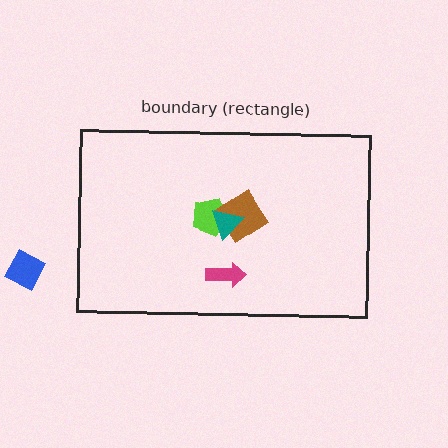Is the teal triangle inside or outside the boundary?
Inside.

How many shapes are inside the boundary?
4 inside, 1 outside.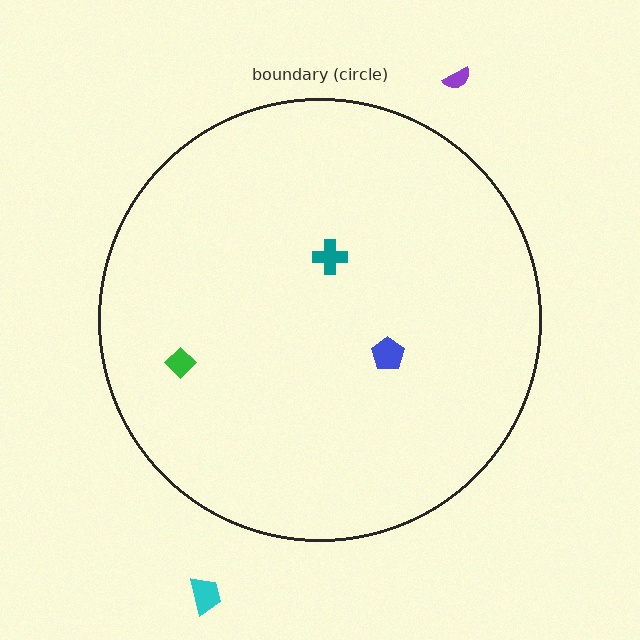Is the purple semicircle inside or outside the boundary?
Outside.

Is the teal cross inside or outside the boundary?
Inside.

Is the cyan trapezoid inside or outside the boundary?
Outside.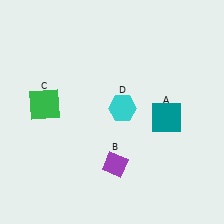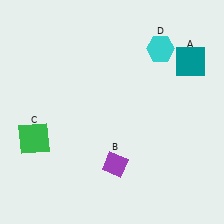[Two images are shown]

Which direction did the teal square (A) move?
The teal square (A) moved up.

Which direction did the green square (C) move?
The green square (C) moved down.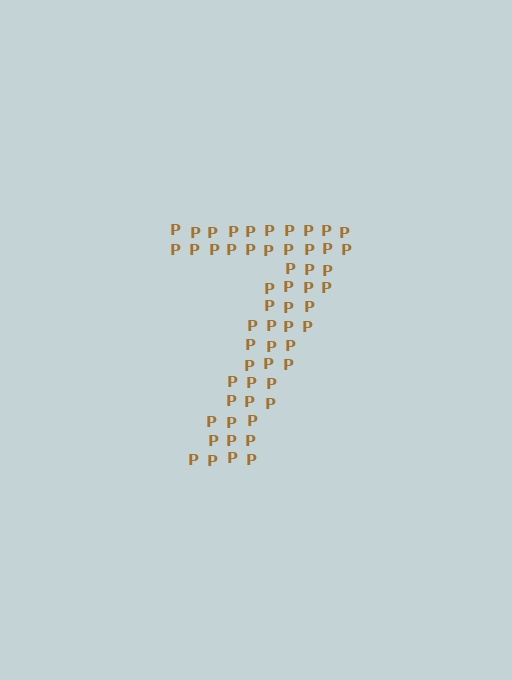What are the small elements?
The small elements are letter P's.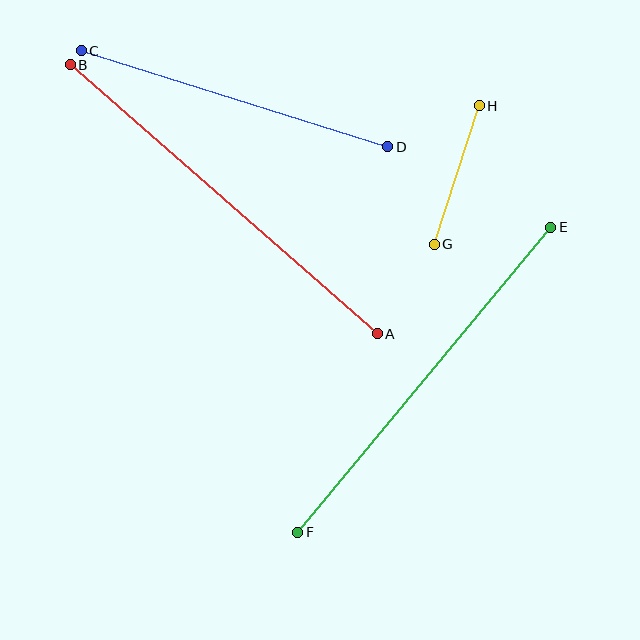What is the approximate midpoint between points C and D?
The midpoint is at approximately (234, 99) pixels.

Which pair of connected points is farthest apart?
Points A and B are farthest apart.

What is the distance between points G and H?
The distance is approximately 145 pixels.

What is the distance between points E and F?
The distance is approximately 397 pixels.